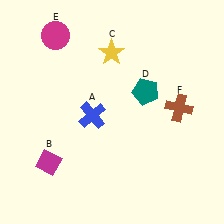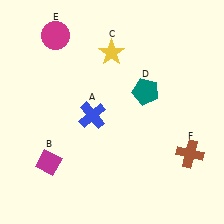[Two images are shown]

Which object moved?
The brown cross (F) moved down.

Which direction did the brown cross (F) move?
The brown cross (F) moved down.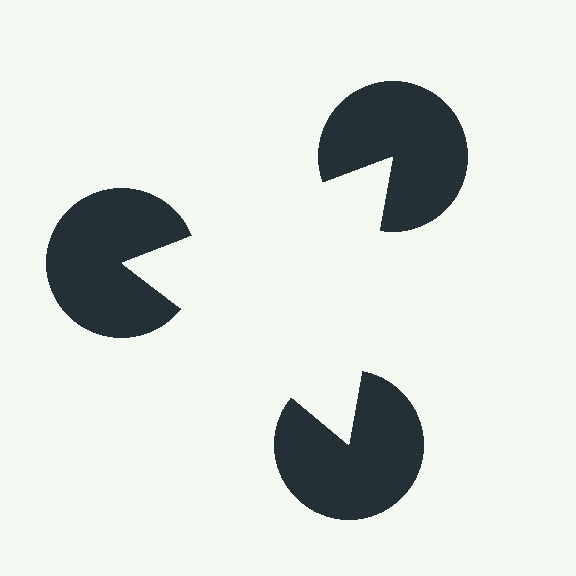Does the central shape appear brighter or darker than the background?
It typically appears slightly brighter than the background, even though no actual brightness change is drawn.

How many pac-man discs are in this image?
There are 3 — one at each vertex of the illusory triangle.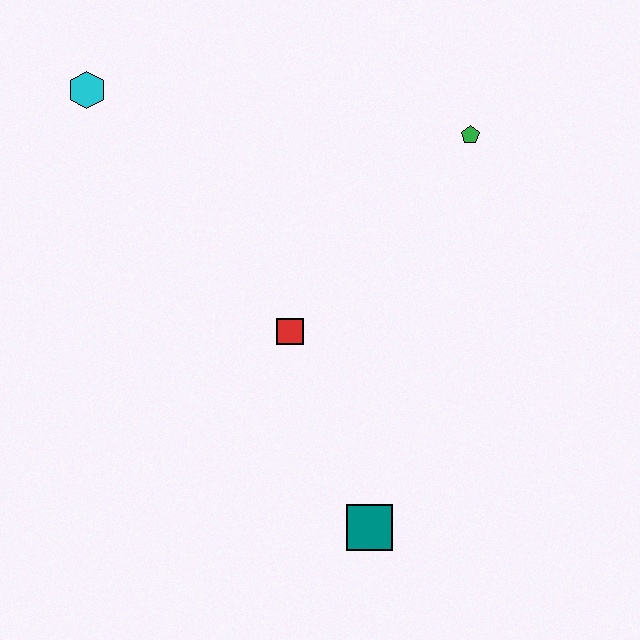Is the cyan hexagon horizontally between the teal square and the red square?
No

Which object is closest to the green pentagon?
The red square is closest to the green pentagon.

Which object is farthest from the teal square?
The cyan hexagon is farthest from the teal square.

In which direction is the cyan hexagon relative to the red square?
The cyan hexagon is above the red square.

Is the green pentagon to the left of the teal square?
No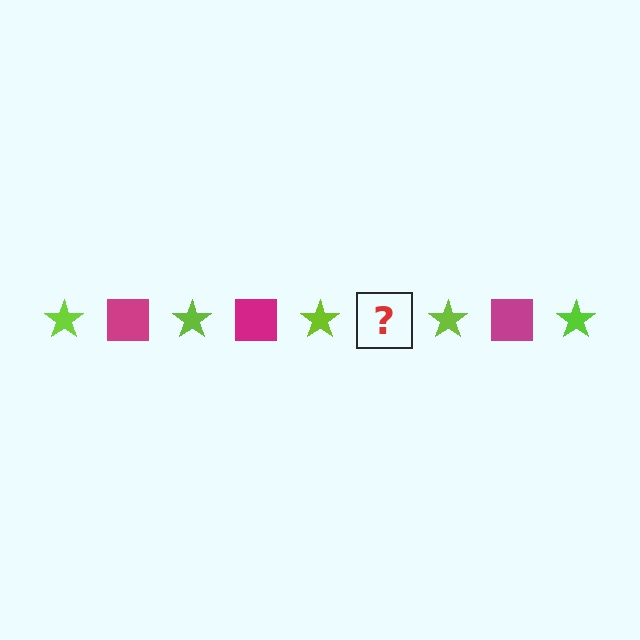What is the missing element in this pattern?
The missing element is a magenta square.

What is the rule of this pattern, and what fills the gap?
The rule is that the pattern alternates between lime star and magenta square. The gap should be filled with a magenta square.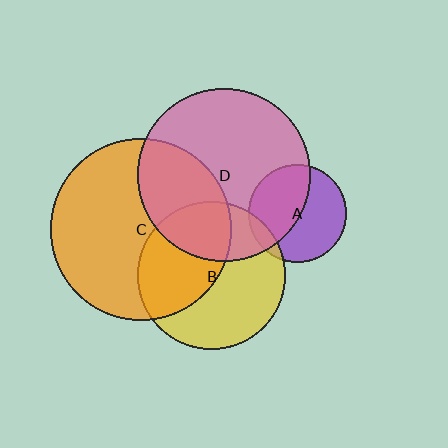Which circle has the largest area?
Circle C (orange).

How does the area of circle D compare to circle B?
Approximately 1.4 times.